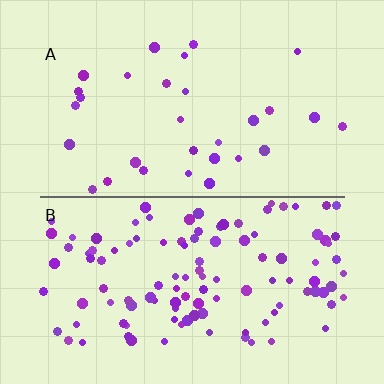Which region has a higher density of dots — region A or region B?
B (the bottom).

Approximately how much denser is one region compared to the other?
Approximately 3.7× — region B over region A.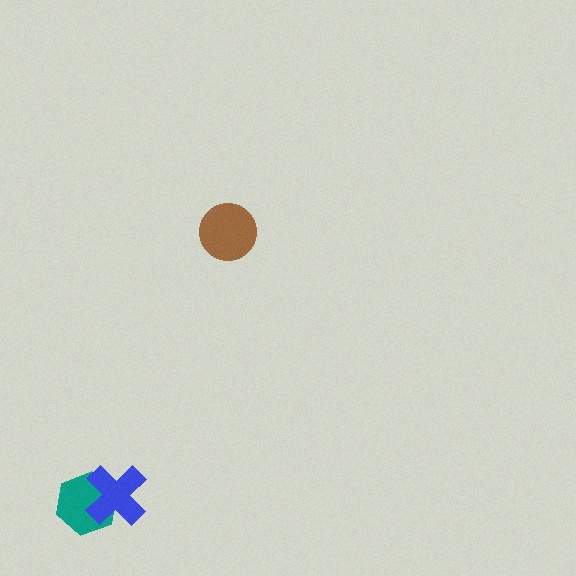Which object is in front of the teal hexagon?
The blue cross is in front of the teal hexagon.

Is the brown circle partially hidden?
No, no other shape covers it.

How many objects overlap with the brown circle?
0 objects overlap with the brown circle.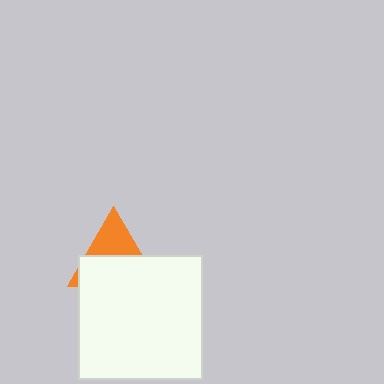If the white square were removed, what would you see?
You would see the complete orange triangle.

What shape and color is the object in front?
The object in front is a white square.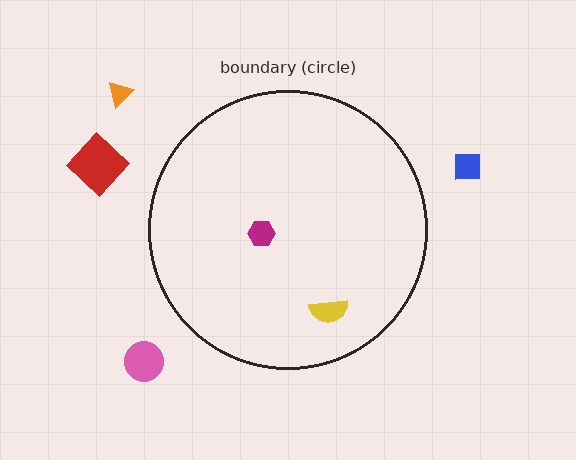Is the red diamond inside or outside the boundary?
Outside.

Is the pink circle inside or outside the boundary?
Outside.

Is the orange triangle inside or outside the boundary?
Outside.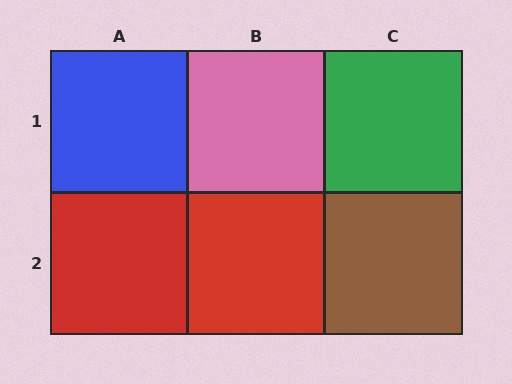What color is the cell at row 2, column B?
Red.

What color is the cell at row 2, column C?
Brown.